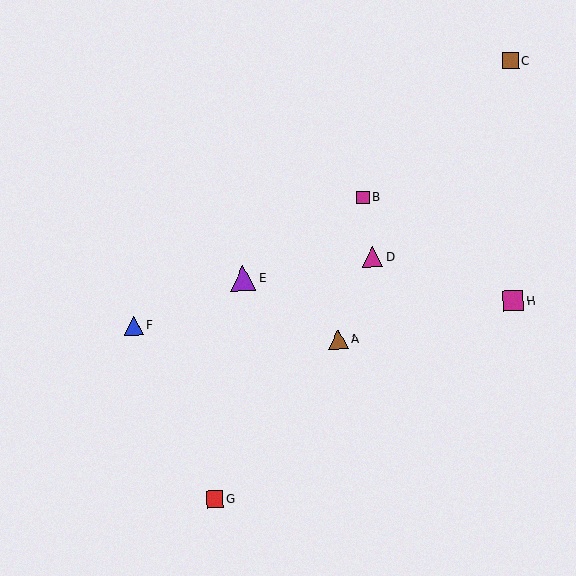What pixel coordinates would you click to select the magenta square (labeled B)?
Click at (363, 197) to select the magenta square B.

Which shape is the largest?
The purple triangle (labeled E) is the largest.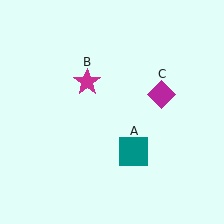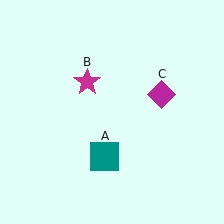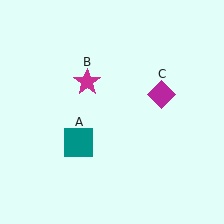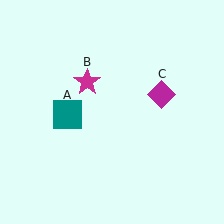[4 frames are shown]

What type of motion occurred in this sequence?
The teal square (object A) rotated clockwise around the center of the scene.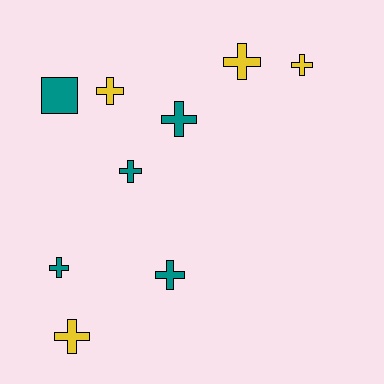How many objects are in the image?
There are 9 objects.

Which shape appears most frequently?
Cross, with 8 objects.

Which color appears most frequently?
Teal, with 5 objects.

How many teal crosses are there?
There are 4 teal crosses.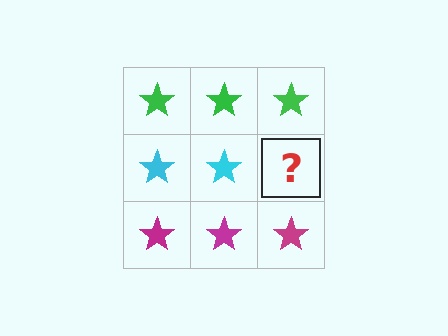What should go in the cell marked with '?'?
The missing cell should contain a cyan star.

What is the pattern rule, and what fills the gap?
The rule is that each row has a consistent color. The gap should be filled with a cyan star.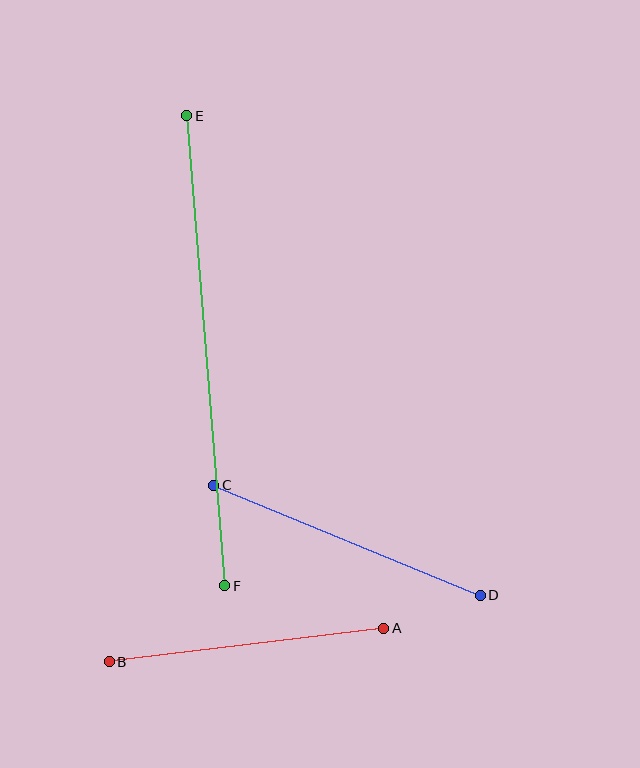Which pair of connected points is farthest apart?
Points E and F are farthest apart.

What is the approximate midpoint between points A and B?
The midpoint is at approximately (246, 645) pixels.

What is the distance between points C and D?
The distance is approximately 288 pixels.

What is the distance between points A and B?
The distance is approximately 276 pixels.